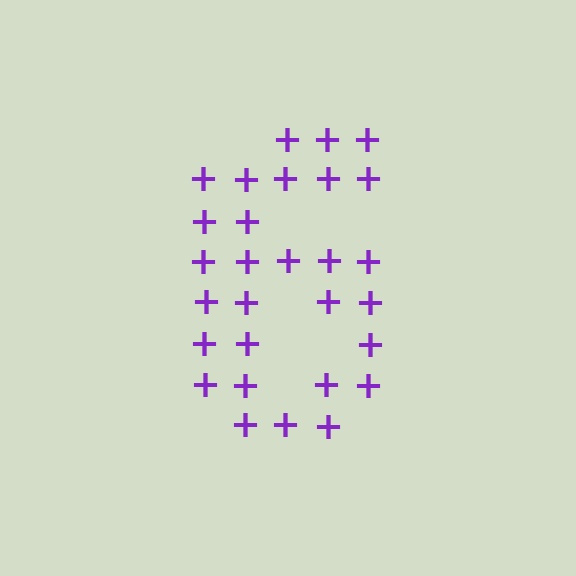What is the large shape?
The large shape is the digit 6.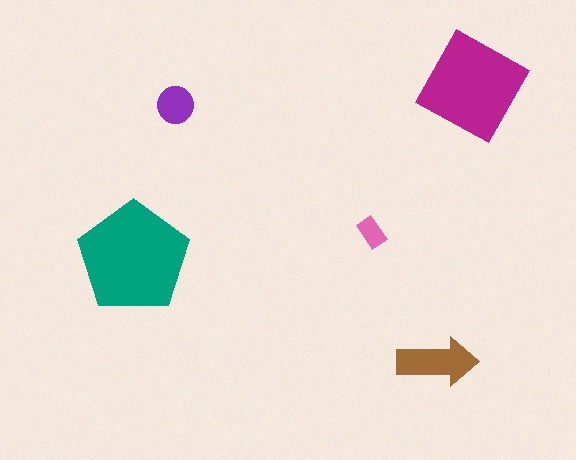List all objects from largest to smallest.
The teal pentagon, the magenta square, the brown arrow, the purple circle, the pink rectangle.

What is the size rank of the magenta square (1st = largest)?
2nd.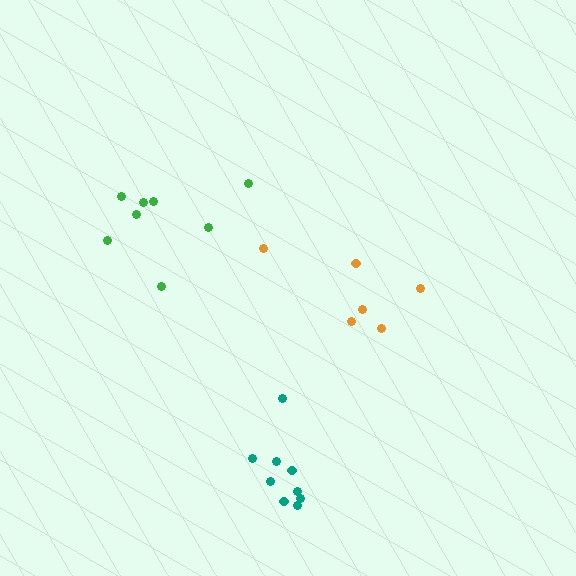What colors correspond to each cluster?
The clusters are colored: orange, green, teal.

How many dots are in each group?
Group 1: 6 dots, Group 2: 8 dots, Group 3: 9 dots (23 total).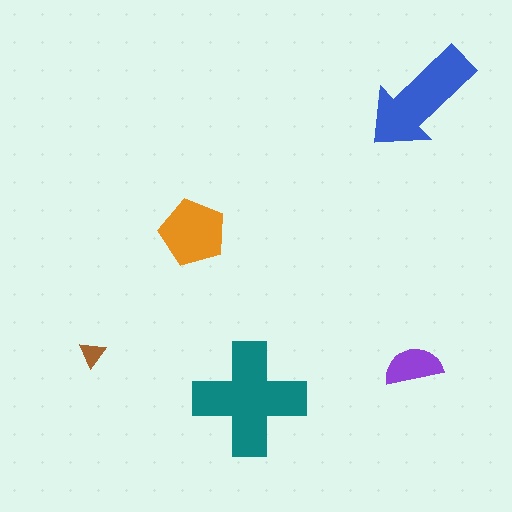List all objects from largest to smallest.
The teal cross, the blue arrow, the orange pentagon, the purple semicircle, the brown triangle.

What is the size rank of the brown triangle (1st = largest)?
5th.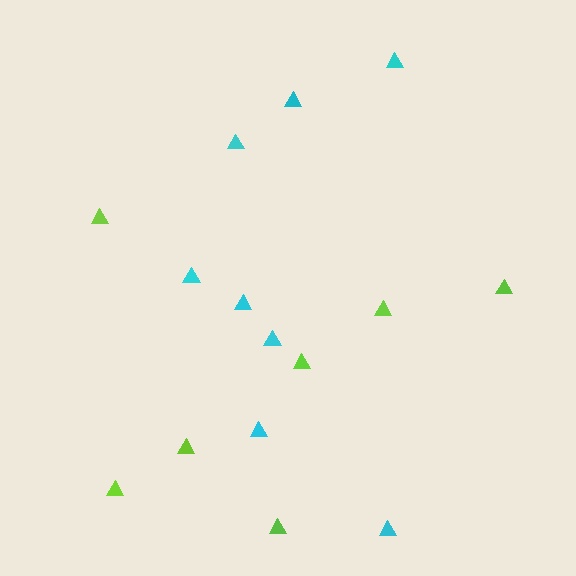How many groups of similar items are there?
There are 2 groups: one group of cyan triangles (8) and one group of lime triangles (7).